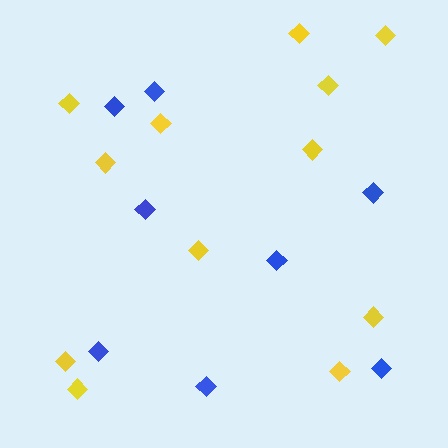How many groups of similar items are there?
There are 2 groups: one group of blue diamonds (8) and one group of yellow diamonds (12).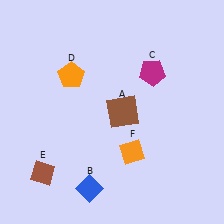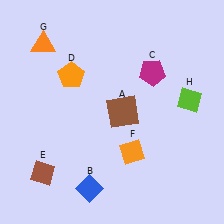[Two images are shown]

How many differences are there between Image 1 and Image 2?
There are 2 differences between the two images.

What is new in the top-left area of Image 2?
An orange triangle (G) was added in the top-left area of Image 2.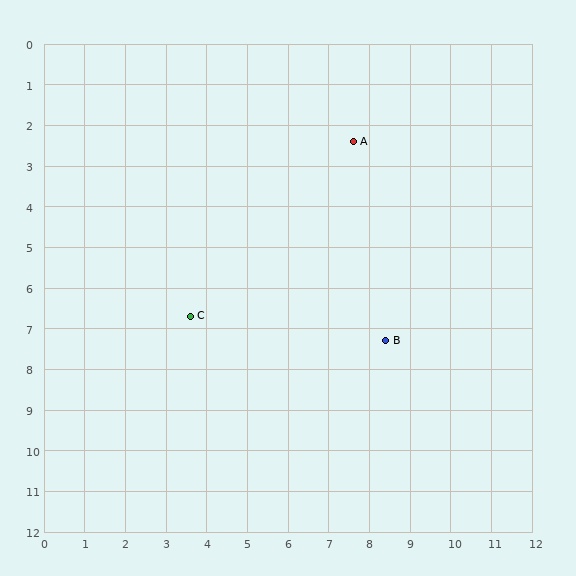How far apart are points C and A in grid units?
Points C and A are about 5.9 grid units apart.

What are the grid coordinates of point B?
Point B is at approximately (8.4, 7.3).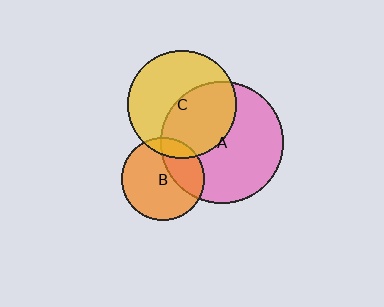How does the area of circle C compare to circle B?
Approximately 1.7 times.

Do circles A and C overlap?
Yes.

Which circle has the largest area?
Circle A (pink).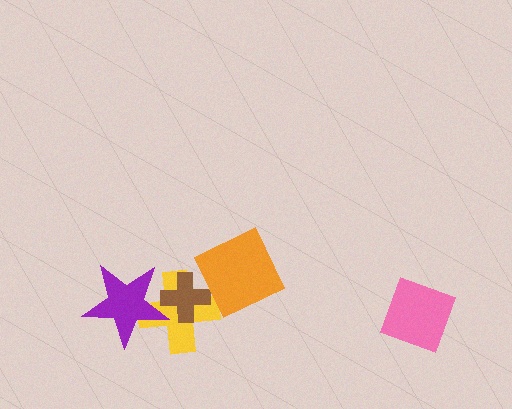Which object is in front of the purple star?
The brown cross is in front of the purple star.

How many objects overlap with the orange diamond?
2 objects overlap with the orange diamond.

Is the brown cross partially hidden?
Yes, it is partially covered by another shape.